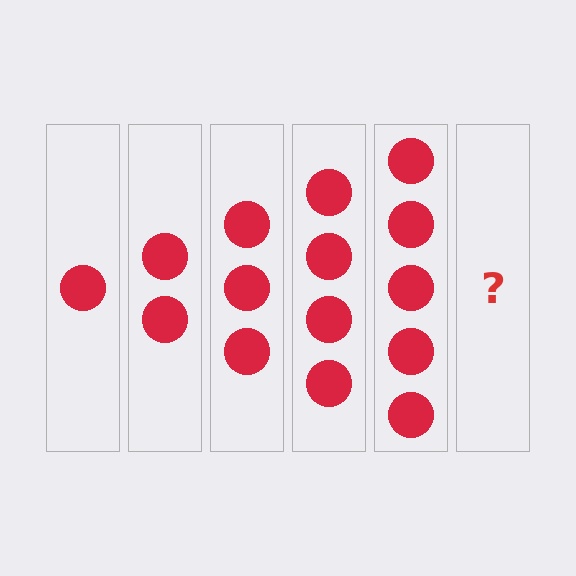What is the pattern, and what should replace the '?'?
The pattern is that each step adds one more circle. The '?' should be 6 circles.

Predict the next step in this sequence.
The next step is 6 circles.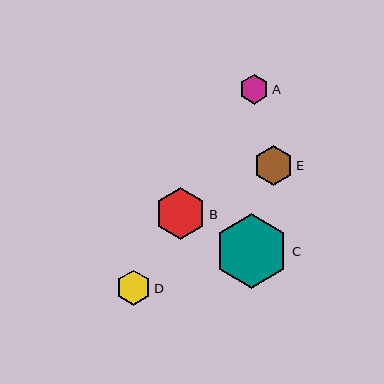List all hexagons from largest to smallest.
From largest to smallest: C, B, E, D, A.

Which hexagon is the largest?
Hexagon C is the largest with a size of approximately 74 pixels.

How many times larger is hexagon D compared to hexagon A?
Hexagon D is approximately 1.2 times the size of hexagon A.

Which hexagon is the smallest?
Hexagon A is the smallest with a size of approximately 30 pixels.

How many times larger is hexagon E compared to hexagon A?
Hexagon E is approximately 1.3 times the size of hexagon A.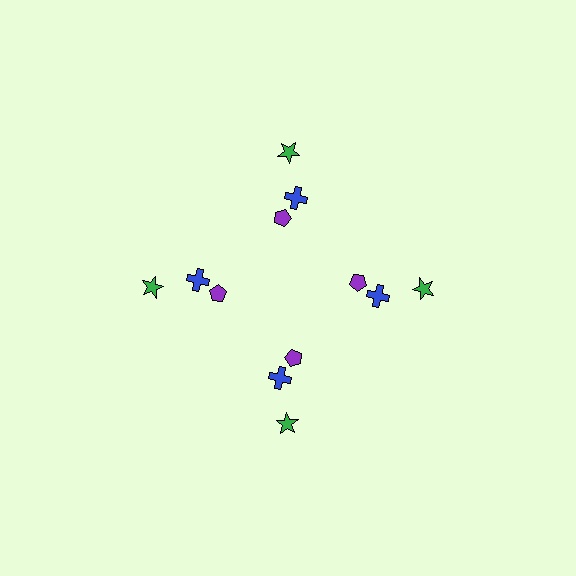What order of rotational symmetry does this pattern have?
This pattern has 4-fold rotational symmetry.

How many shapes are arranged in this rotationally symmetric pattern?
There are 12 shapes, arranged in 4 groups of 3.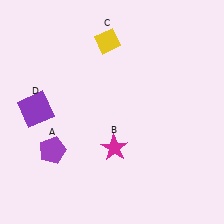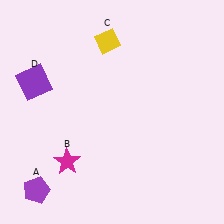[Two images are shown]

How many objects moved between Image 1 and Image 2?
3 objects moved between the two images.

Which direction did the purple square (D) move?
The purple square (D) moved up.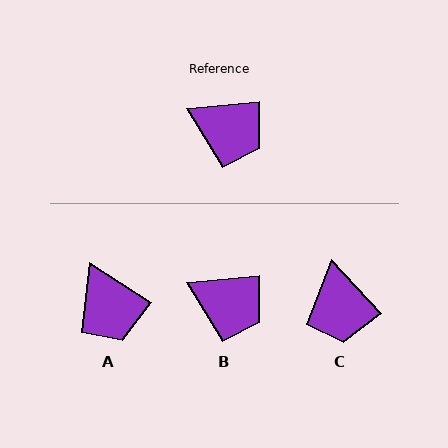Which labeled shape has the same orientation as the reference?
B.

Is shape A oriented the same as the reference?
No, it is off by about 38 degrees.